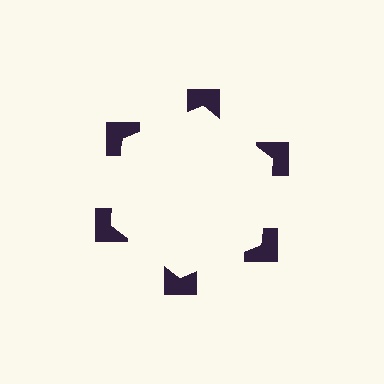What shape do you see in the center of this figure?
An illusory hexagon — its edges are inferred from the aligned wedge cuts in the notched squares, not physically drawn.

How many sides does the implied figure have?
6 sides.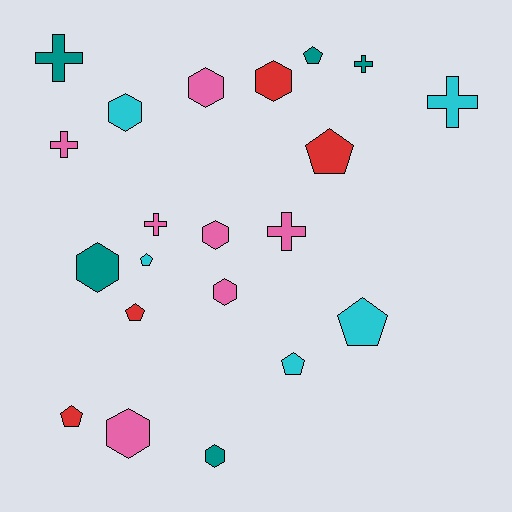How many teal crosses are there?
There are 2 teal crosses.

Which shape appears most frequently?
Hexagon, with 8 objects.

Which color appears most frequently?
Pink, with 7 objects.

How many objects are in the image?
There are 21 objects.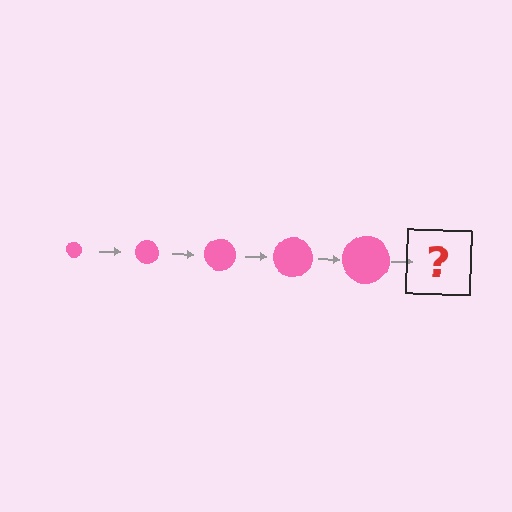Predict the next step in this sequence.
The next step is a pink circle, larger than the previous one.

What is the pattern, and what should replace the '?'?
The pattern is that the circle gets progressively larger each step. The '?' should be a pink circle, larger than the previous one.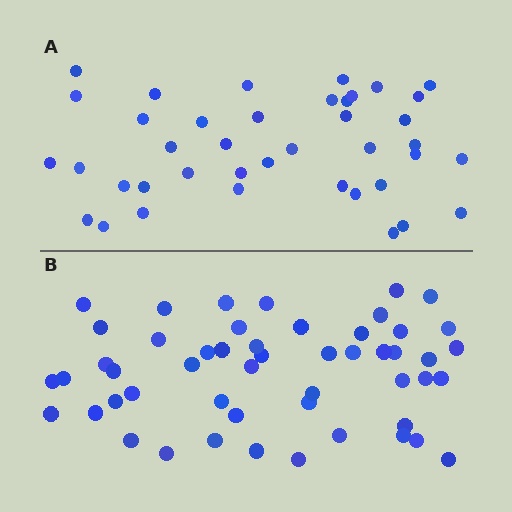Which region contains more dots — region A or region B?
Region B (the bottom region) has more dots.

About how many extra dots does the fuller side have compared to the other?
Region B has roughly 12 or so more dots than region A.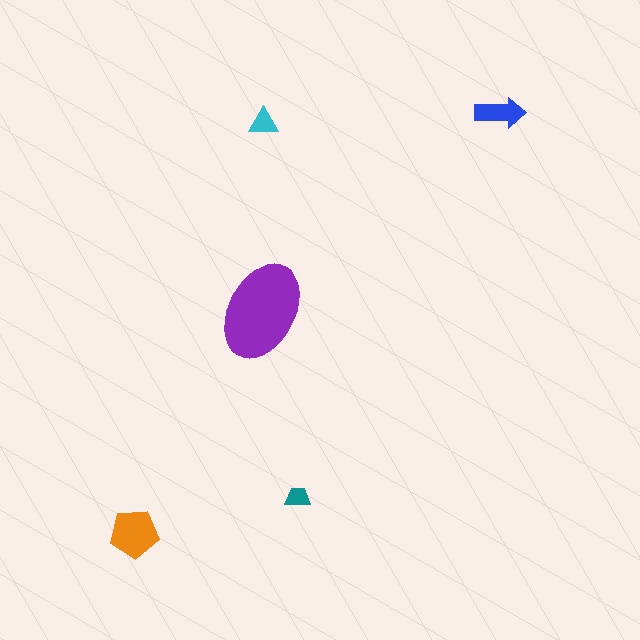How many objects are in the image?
There are 5 objects in the image.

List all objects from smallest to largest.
The teal trapezoid, the cyan triangle, the blue arrow, the orange pentagon, the purple ellipse.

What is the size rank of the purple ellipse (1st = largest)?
1st.